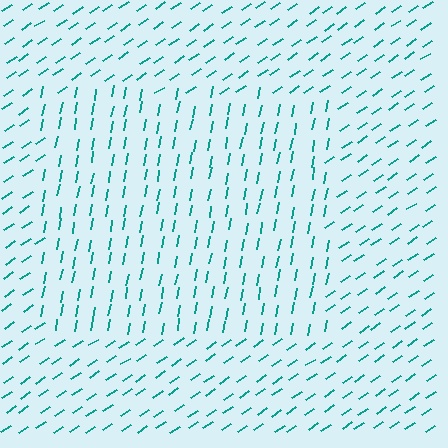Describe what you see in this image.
The image is filled with small teal line segments. A rectangle region in the image has lines oriented differently from the surrounding lines, creating a visible texture boundary.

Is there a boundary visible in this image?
Yes, there is a texture boundary formed by a change in line orientation.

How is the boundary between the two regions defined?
The boundary is defined purely by a change in line orientation (approximately 45 degrees difference). All lines are the same color and thickness.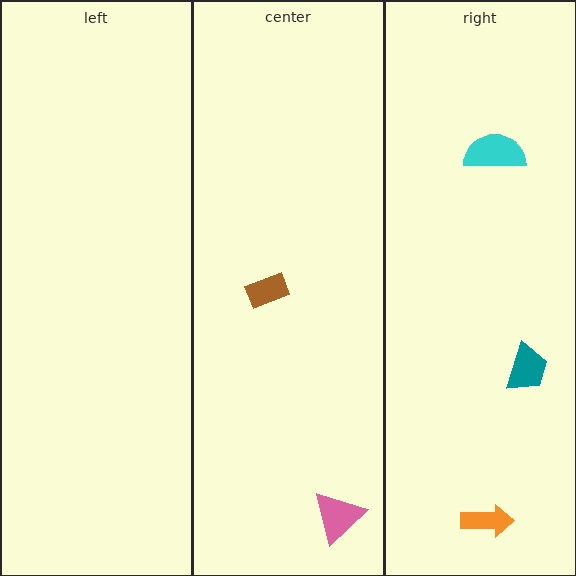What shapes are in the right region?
The teal trapezoid, the orange arrow, the cyan semicircle.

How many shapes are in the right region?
3.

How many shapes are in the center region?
2.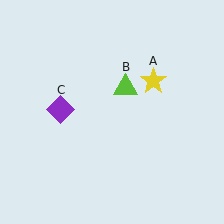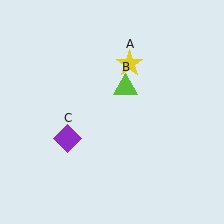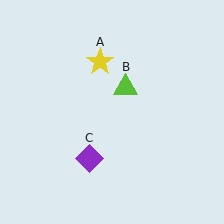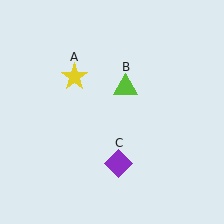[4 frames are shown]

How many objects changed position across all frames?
2 objects changed position: yellow star (object A), purple diamond (object C).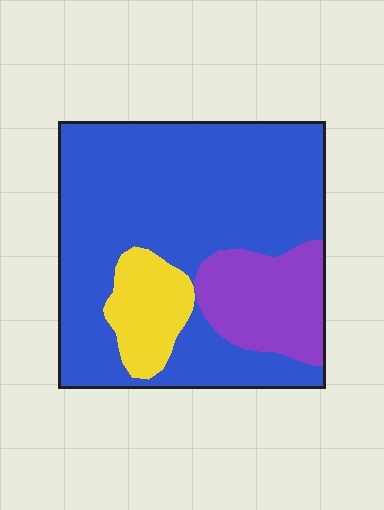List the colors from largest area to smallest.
From largest to smallest: blue, purple, yellow.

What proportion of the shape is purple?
Purple covers 18% of the shape.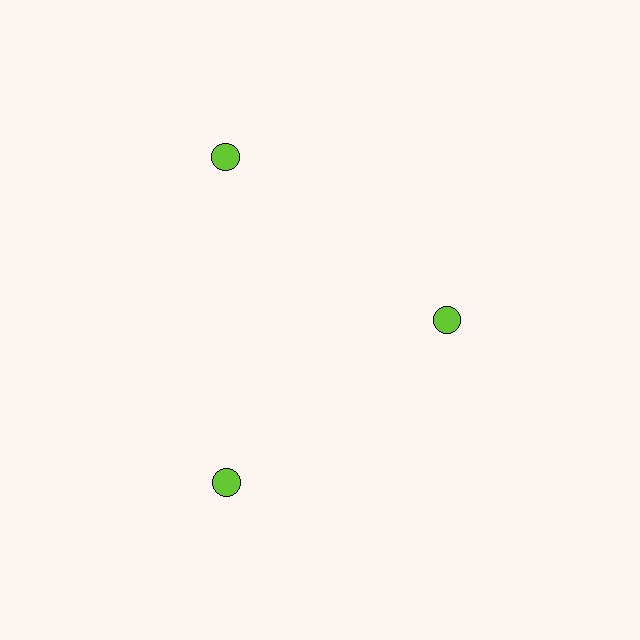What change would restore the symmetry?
The symmetry would be restored by moving it outward, back onto the ring so that all 3 circles sit at equal angles and equal distance from the center.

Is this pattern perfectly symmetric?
No. The 3 lime circles are arranged in a ring, but one element near the 3 o'clock position is pulled inward toward the center, breaking the 3-fold rotational symmetry.